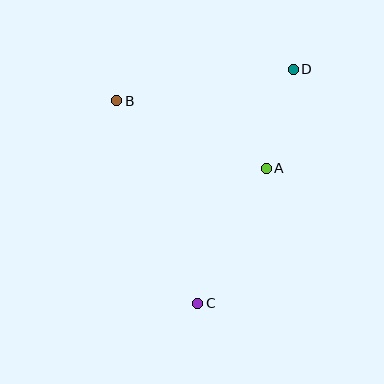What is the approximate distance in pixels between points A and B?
The distance between A and B is approximately 164 pixels.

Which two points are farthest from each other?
Points C and D are farthest from each other.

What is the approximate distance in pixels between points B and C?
The distance between B and C is approximately 218 pixels.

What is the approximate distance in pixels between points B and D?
The distance between B and D is approximately 179 pixels.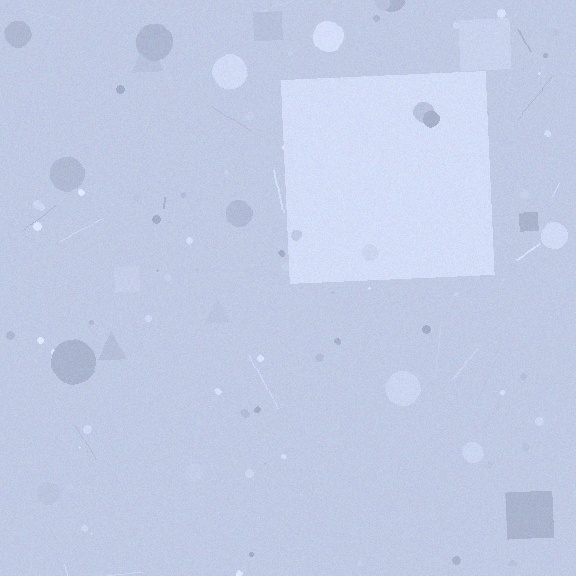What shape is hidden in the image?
A square is hidden in the image.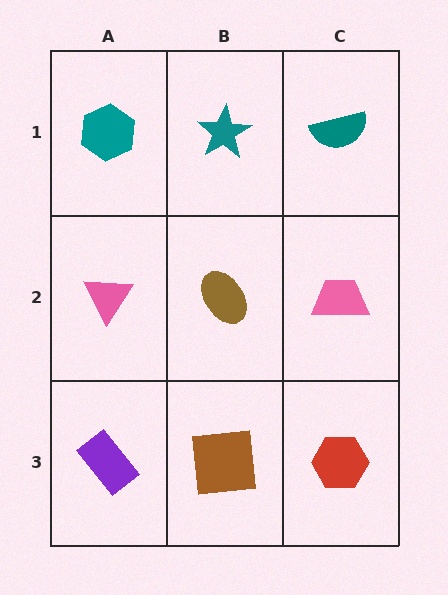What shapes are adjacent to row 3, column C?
A pink trapezoid (row 2, column C), a brown square (row 3, column B).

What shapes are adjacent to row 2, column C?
A teal semicircle (row 1, column C), a red hexagon (row 3, column C), a brown ellipse (row 2, column B).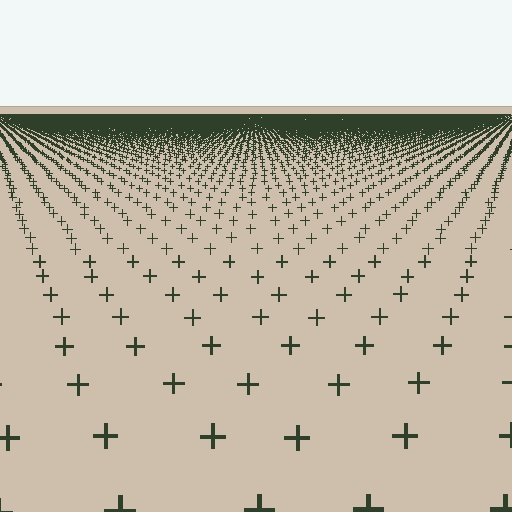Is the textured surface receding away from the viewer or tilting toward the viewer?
The surface is receding away from the viewer. Texture elements get smaller and denser toward the top.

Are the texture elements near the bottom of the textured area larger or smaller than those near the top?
Larger. Near the bottom, elements are closer to the viewer and appear at a bigger on-screen size.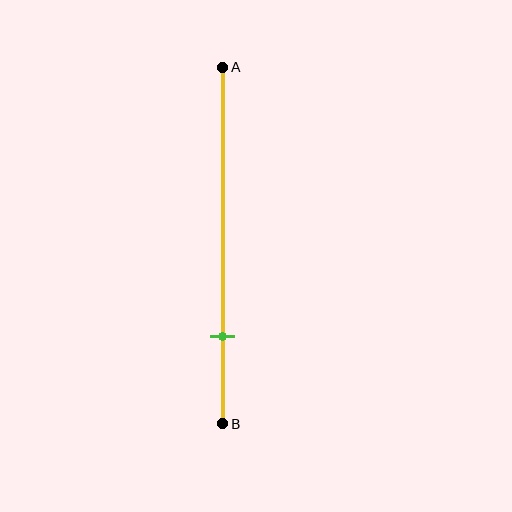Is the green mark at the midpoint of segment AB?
No, the mark is at about 75% from A, not at the 50% midpoint.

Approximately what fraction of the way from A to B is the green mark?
The green mark is approximately 75% of the way from A to B.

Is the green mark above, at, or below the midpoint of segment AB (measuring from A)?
The green mark is below the midpoint of segment AB.